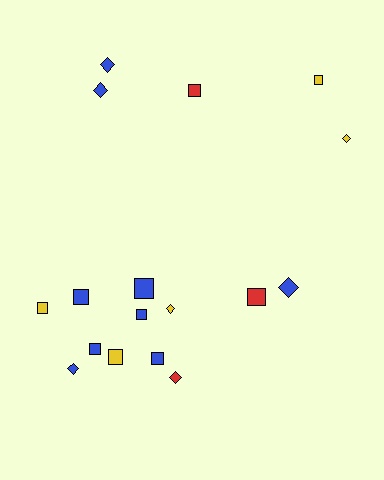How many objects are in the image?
There are 17 objects.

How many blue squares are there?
There are 5 blue squares.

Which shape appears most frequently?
Square, with 10 objects.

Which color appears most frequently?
Blue, with 9 objects.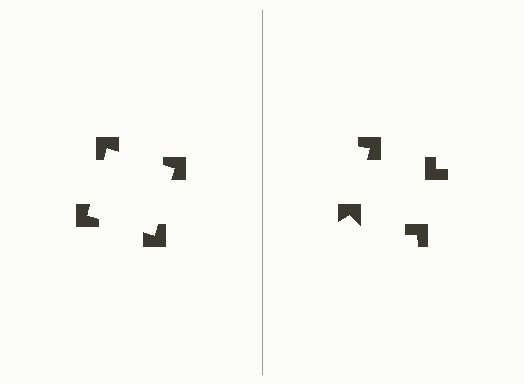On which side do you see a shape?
An illusory square appears on the left side. On the right side the wedge cuts are rotated, so no coherent shape forms.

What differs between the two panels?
The notched squares are positioned identically on both sides; only the wedge orientations differ. On the left they align to a square; on the right they are misaligned.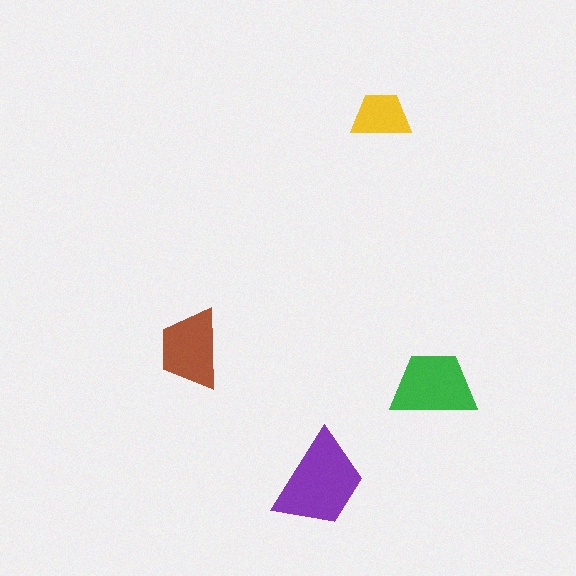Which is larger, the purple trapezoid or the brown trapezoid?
The purple one.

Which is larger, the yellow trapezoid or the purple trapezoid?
The purple one.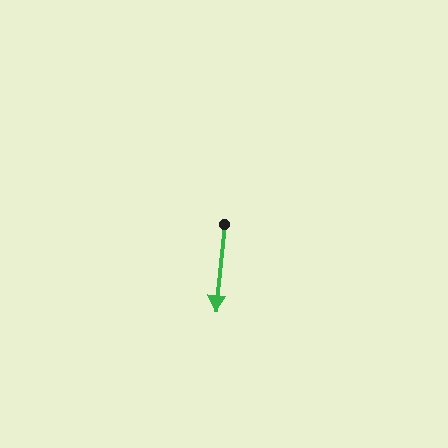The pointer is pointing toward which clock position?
Roughly 6 o'clock.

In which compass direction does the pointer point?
South.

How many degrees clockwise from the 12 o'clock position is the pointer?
Approximately 186 degrees.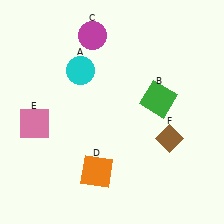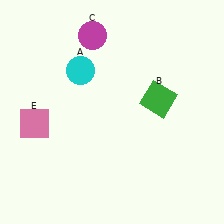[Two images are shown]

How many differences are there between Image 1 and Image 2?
There are 2 differences between the two images.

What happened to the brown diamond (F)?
The brown diamond (F) was removed in Image 2. It was in the bottom-right area of Image 1.